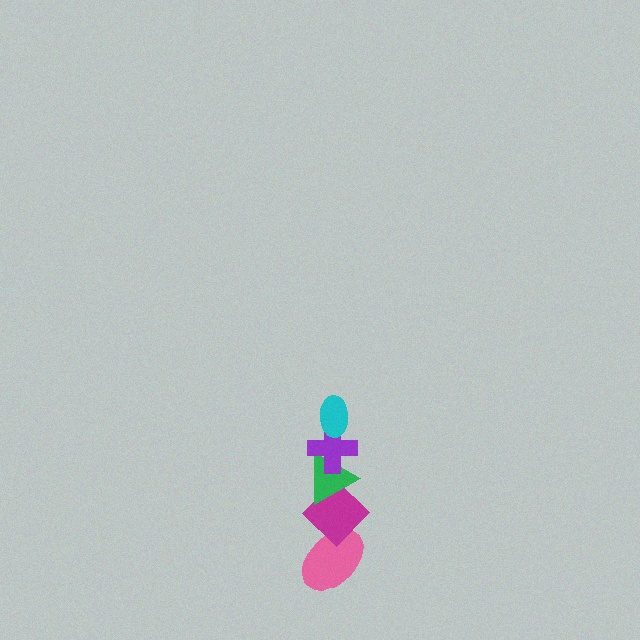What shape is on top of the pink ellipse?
The magenta diamond is on top of the pink ellipse.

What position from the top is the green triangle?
The green triangle is 3rd from the top.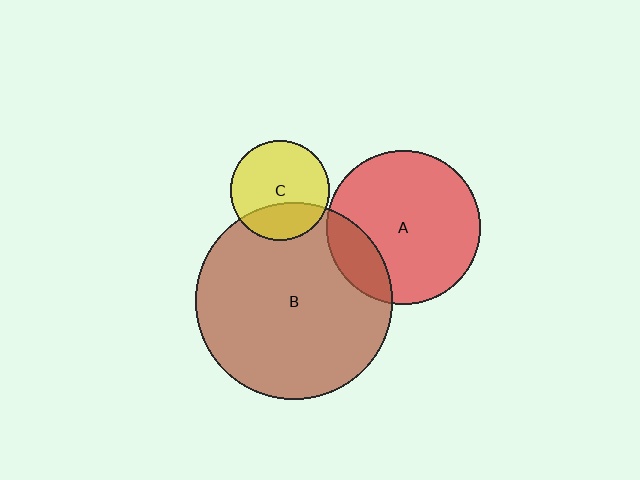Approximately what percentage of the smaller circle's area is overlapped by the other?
Approximately 20%.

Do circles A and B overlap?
Yes.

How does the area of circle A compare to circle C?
Approximately 2.4 times.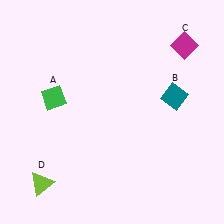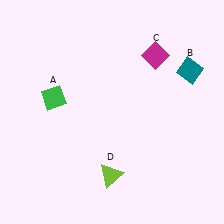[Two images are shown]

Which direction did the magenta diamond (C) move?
The magenta diamond (C) moved left.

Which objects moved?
The objects that moved are: the teal diamond (B), the magenta diamond (C), the lime triangle (D).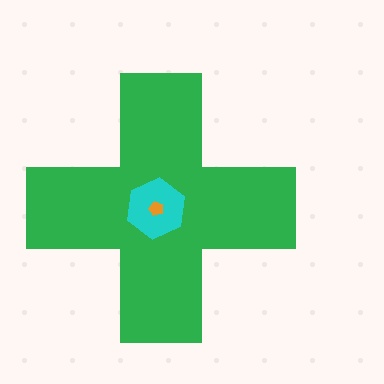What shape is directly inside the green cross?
The cyan hexagon.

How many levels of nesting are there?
3.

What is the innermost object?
The orange pentagon.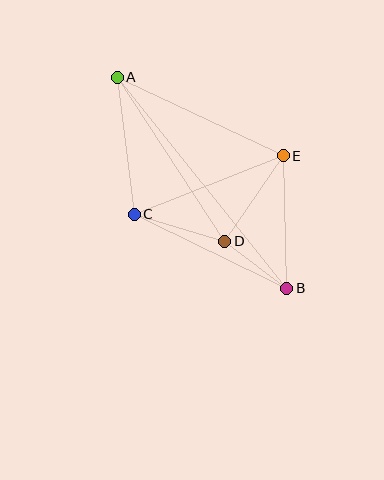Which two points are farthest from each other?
Points A and B are farthest from each other.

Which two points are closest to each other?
Points B and D are closest to each other.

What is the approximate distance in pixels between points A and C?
The distance between A and C is approximately 138 pixels.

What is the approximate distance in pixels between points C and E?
The distance between C and E is approximately 160 pixels.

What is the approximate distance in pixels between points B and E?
The distance between B and E is approximately 133 pixels.